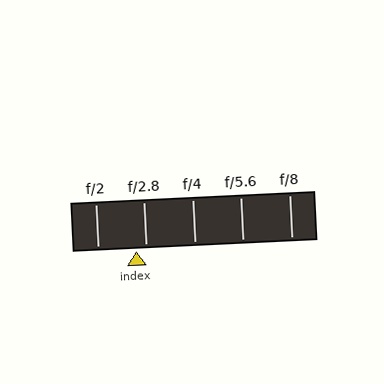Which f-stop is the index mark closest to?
The index mark is closest to f/2.8.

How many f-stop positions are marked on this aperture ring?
There are 5 f-stop positions marked.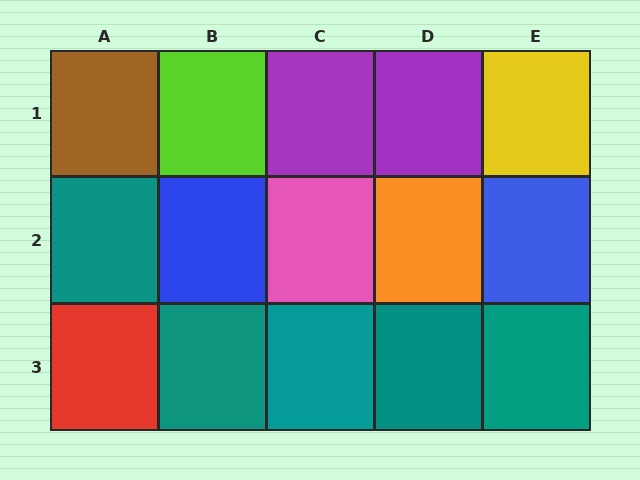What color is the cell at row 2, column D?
Orange.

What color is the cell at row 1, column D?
Purple.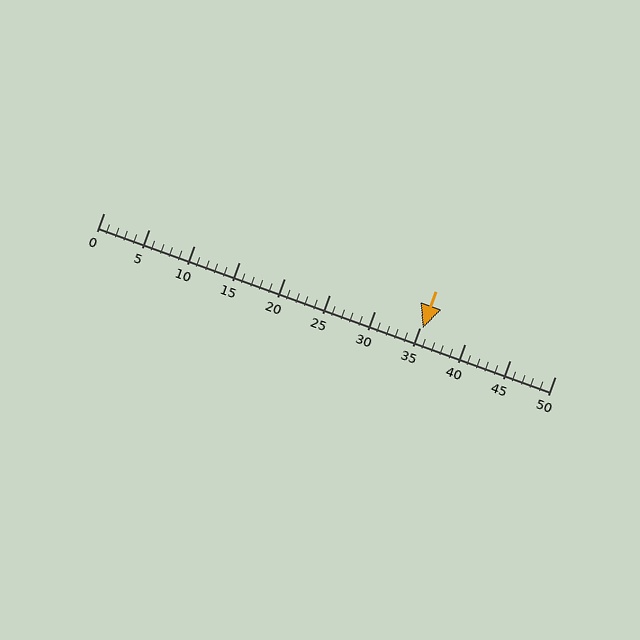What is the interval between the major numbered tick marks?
The major tick marks are spaced 5 units apart.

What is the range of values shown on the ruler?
The ruler shows values from 0 to 50.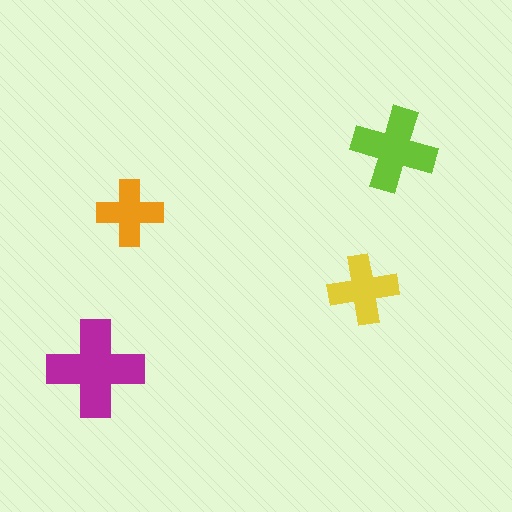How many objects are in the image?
There are 4 objects in the image.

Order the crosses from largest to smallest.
the magenta one, the lime one, the yellow one, the orange one.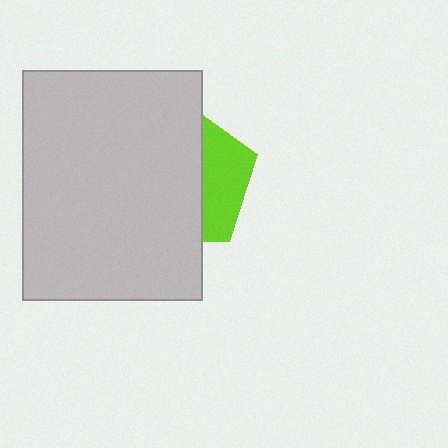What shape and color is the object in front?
The object in front is a light gray rectangle.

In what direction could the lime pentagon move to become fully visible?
The lime pentagon could move right. That would shift it out from behind the light gray rectangle entirely.